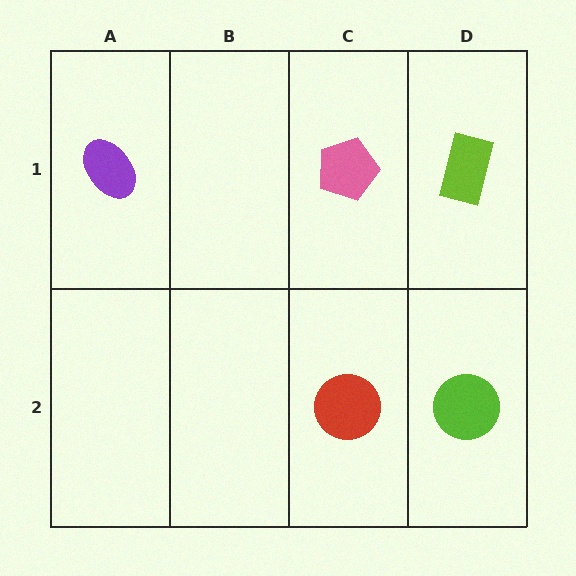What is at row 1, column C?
A pink pentagon.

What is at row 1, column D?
A lime rectangle.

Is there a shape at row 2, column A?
No, that cell is empty.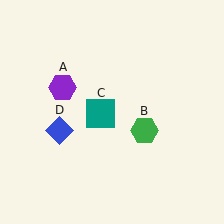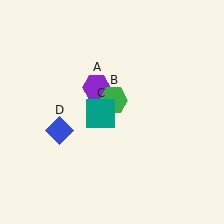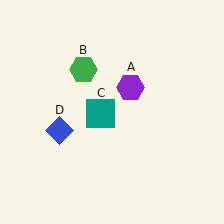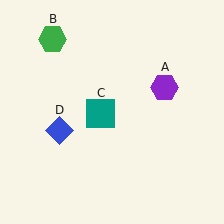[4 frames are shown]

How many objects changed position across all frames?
2 objects changed position: purple hexagon (object A), green hexagon (object B).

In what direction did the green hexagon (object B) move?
The green hexagon (object B) moved up and to the left.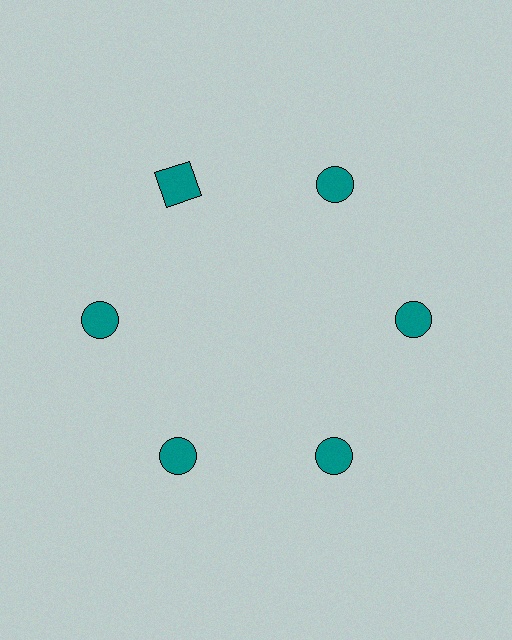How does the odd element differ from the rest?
It has a different shape: square instead of circle.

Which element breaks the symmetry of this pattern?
The teal square at roughly the 11 o'clock position breaks the symmetry. All other shapes are teal circles.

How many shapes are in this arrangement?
There are 6 shapes arranged in a ring pattern.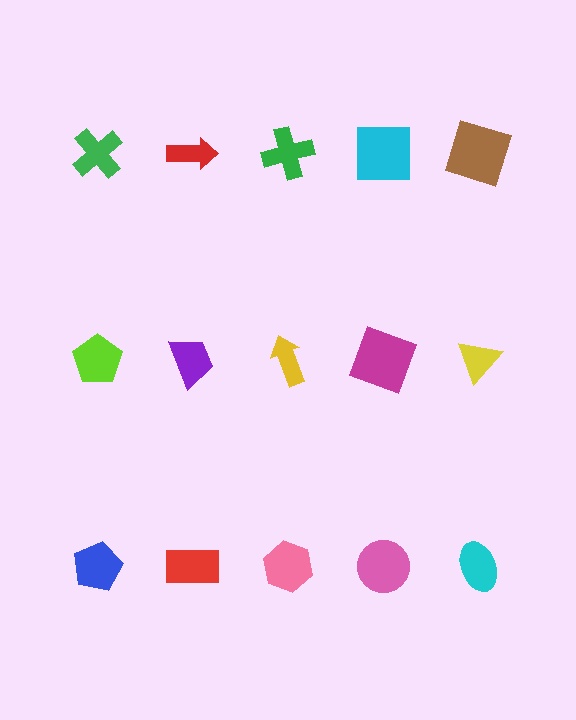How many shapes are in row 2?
5 shapes.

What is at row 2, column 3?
A yellow arrow.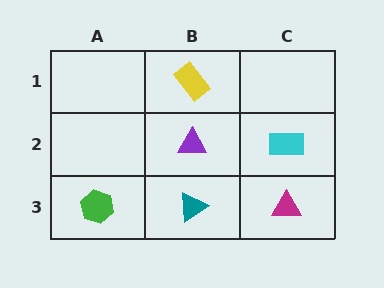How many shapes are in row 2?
2 shapes.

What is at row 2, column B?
A purple triangle.